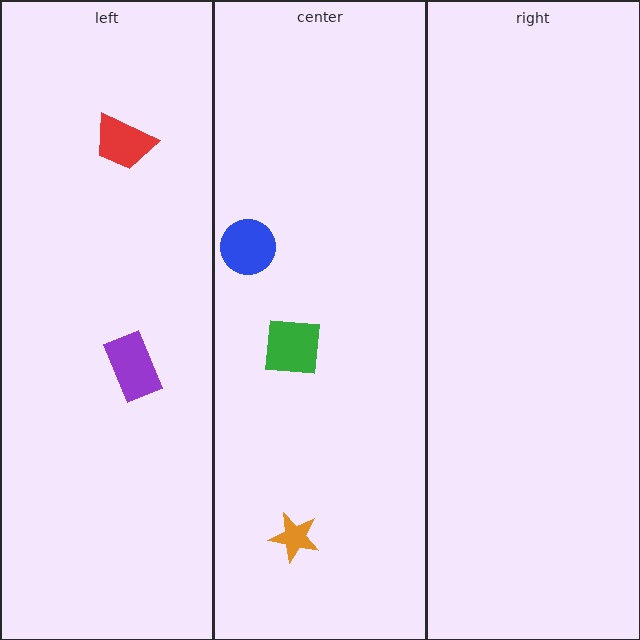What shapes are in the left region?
The purple rectangle, the red trapezoid.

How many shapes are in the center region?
3.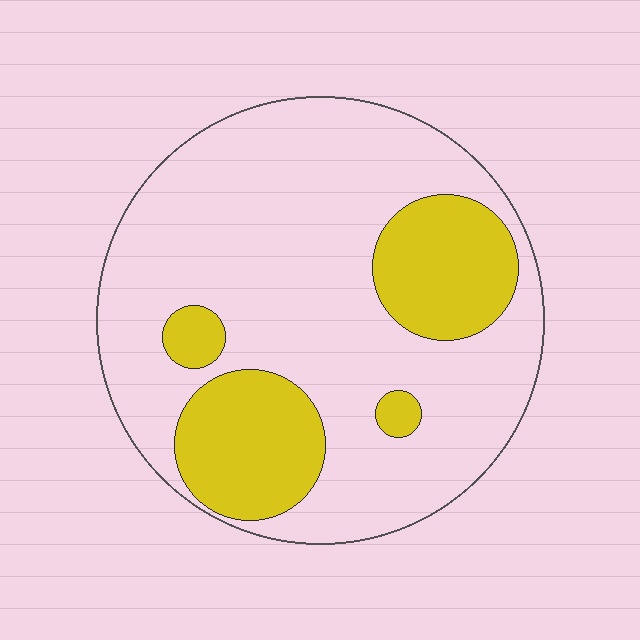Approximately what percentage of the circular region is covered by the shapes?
Approximately 25%.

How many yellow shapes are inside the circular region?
4.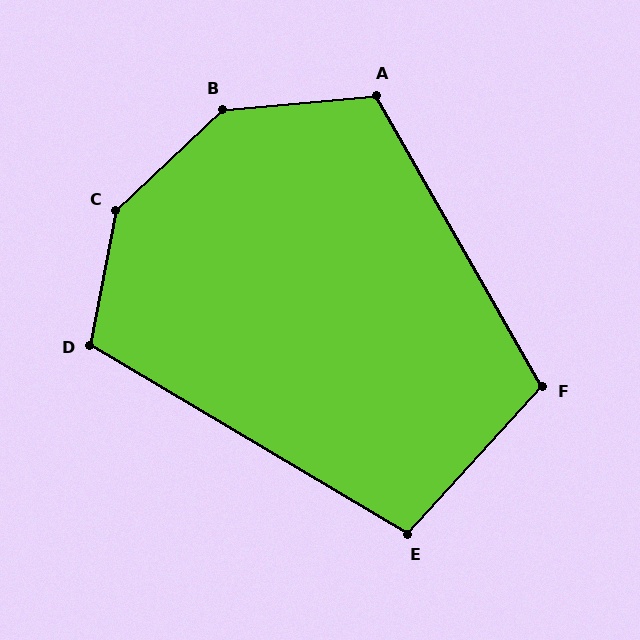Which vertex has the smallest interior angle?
E, at approximately 101 degrees.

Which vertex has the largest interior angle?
C, at approximately 144 degrees.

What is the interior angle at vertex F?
Approximately 108 degrees (obtuse).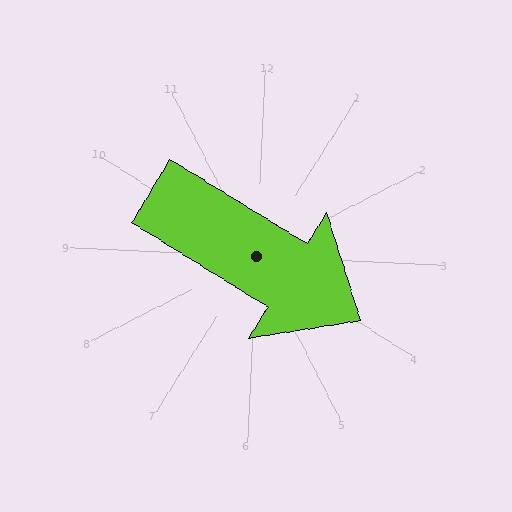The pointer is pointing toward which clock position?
Roughly 4 o'clock.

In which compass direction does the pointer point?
Southeast.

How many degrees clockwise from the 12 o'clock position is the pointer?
Approximately 119 degrees.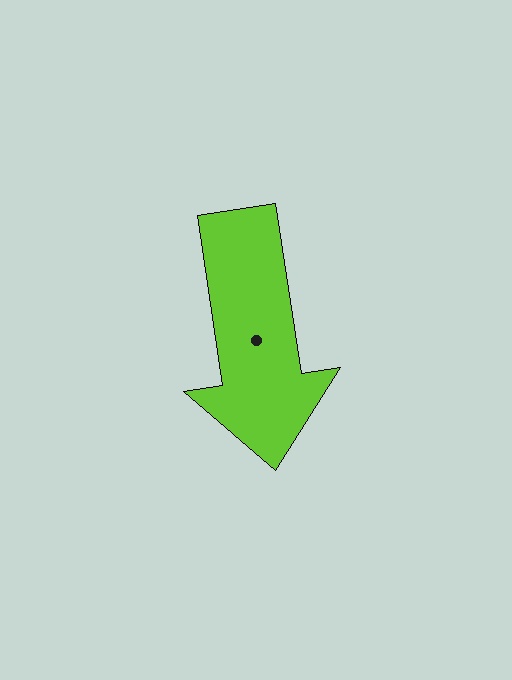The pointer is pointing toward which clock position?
Roughly 6 o'clock.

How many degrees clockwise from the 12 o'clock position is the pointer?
Approximately 171 degrees.